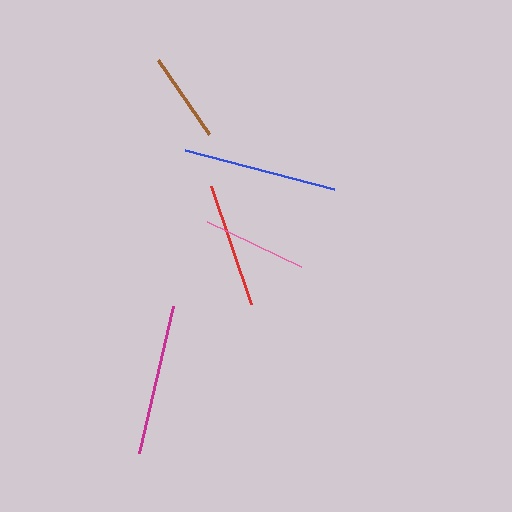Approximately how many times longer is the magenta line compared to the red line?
The magenta line is approximately 1.2 times the length of the red line.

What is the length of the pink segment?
The pink segment is approximately 104 pixels long.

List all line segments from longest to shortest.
From longest to shortest: blue, magenta, red, pink, brown.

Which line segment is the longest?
The blue line is the longest at approximately 153 pixels.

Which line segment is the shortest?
The brown line is the shortest at approximately 90 pixels.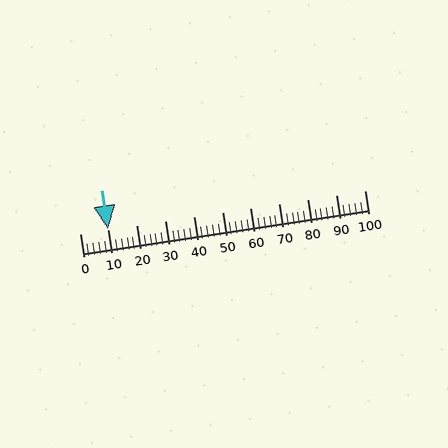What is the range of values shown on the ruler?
The ruler shows values from 0 to 100.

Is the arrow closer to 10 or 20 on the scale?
The arrow is closer to 10.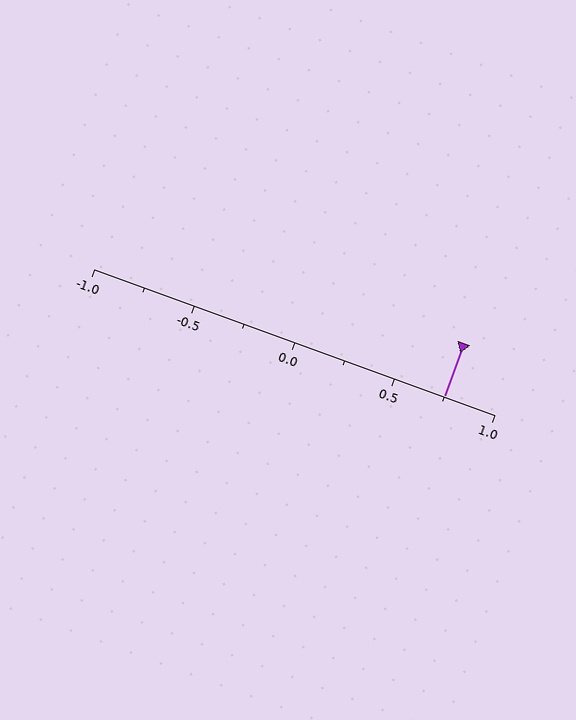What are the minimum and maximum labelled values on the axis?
The axis runs from -1.0 to 1.0.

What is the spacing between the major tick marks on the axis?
The major ticks are spaced 0.5 apart.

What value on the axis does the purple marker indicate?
The marker indicates approximately 0.75.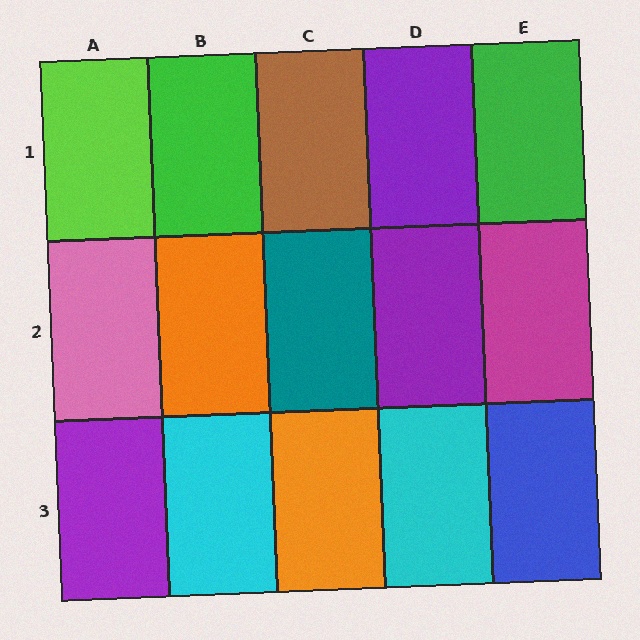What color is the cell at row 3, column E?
Blue.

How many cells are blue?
1 cell is blue.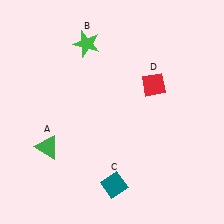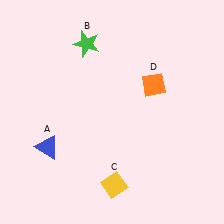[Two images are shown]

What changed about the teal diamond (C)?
In Image 1, C is teal. In Image 2, it changed to yellow.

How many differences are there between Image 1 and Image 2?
There are 3 differences between the two images.